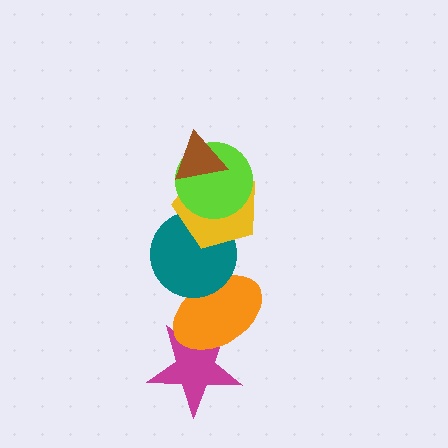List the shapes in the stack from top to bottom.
From top to bottom: the brown triangle, the lime circle, the yellow pentagon, the teal circle, the orange ellipse, the magenta star.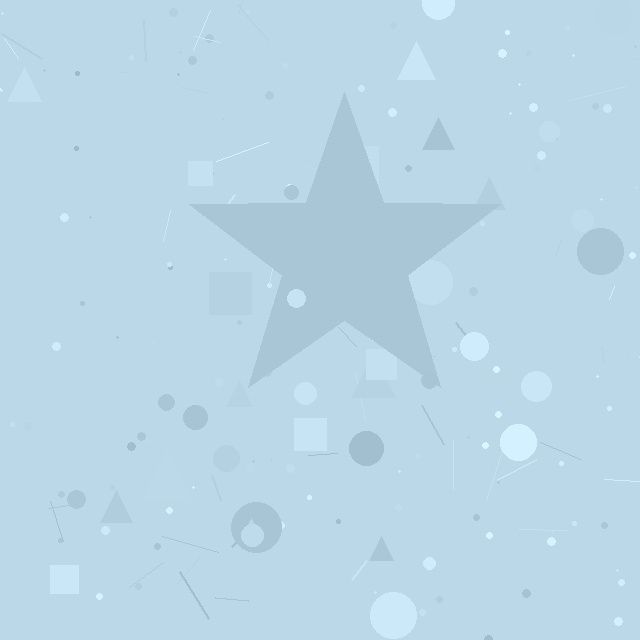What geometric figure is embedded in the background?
A star is embedded in the background.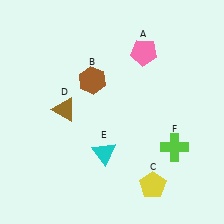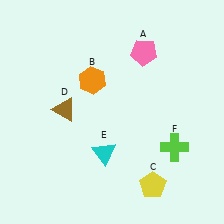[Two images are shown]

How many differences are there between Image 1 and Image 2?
There is 1 difference between the two images.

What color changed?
The hexagon (B) changed from brown in Image 1 to orange in Image 2.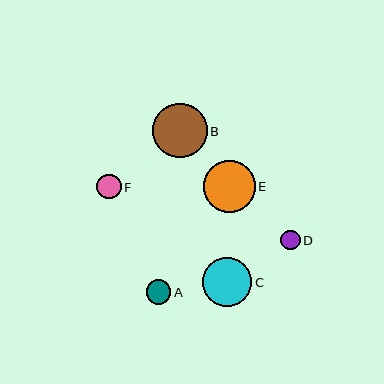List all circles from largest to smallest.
From largest to smallest: B, E, C, A, F, D.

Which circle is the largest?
Circle B is the largest with a size of approximately 54 pixels.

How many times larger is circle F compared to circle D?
Circle F is approximately 1.2 times the size of circle D.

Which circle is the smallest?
Circle D is the smallest with a size of approximately 20 pixels.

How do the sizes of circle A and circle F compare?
Circle A and circle F are approximately the same size.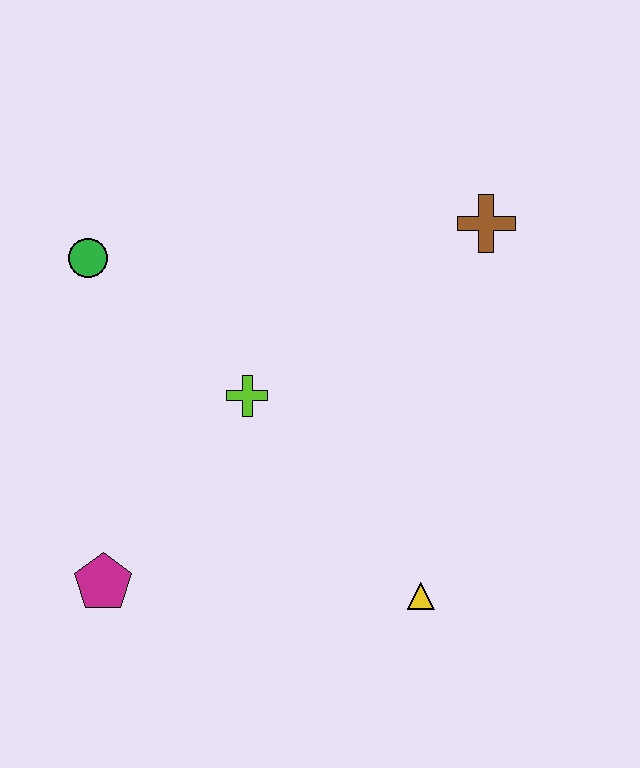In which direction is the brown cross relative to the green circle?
The brown cross is to the right of the green circle.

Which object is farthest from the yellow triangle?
The green circle is farthest from the yellow triangle.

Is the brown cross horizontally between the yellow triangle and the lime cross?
No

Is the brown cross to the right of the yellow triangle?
Yes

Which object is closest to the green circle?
The lime cross is closest to the green circle.